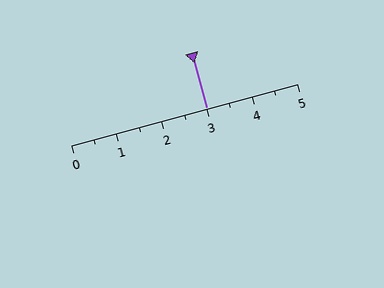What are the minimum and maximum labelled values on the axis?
The axis runs from 0 to 5.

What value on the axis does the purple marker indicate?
The marker indicates approximately 3.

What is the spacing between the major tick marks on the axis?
The major ticks are spaced 1 apart.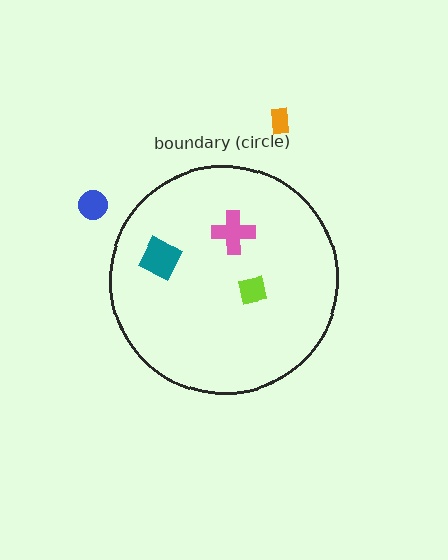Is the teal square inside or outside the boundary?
Inside.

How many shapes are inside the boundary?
3 inside, 2 outside.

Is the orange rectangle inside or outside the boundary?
Outside.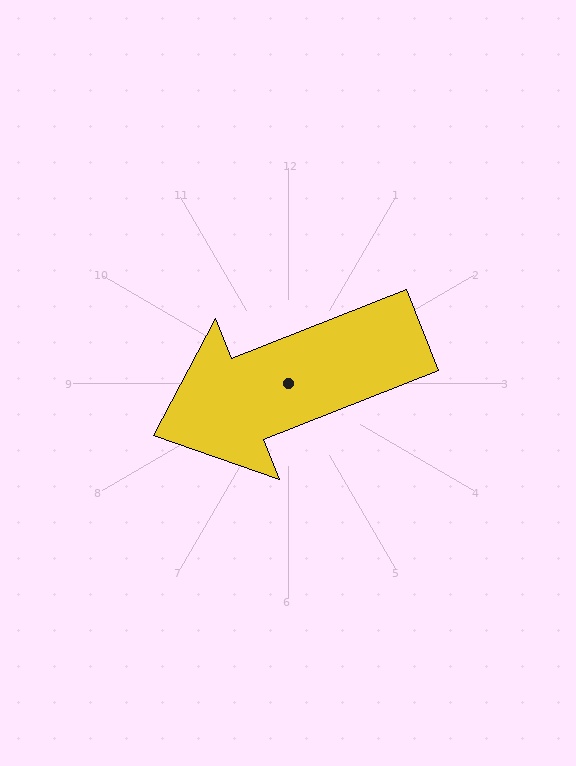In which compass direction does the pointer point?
West.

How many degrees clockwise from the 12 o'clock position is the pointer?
Approximately 249 degrees.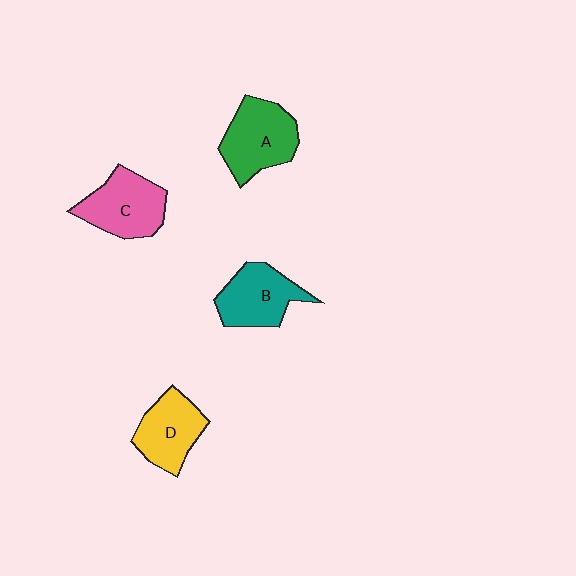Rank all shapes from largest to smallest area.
From largest to smallest: A (green), C (pink), B (teal), D (yellow).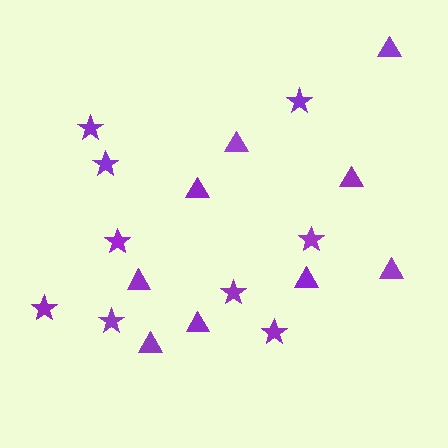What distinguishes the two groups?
There are 2 groups: one group of stars (9) and one group of triangles (9).